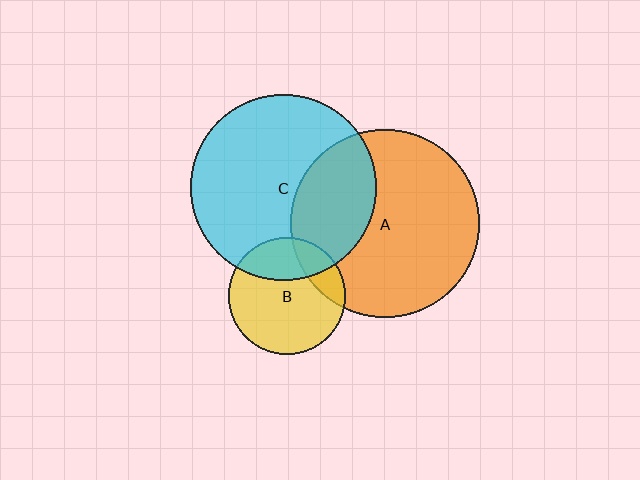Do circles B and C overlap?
Yes.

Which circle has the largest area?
Circle A (orange).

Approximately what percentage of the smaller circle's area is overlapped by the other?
Approximately 30%.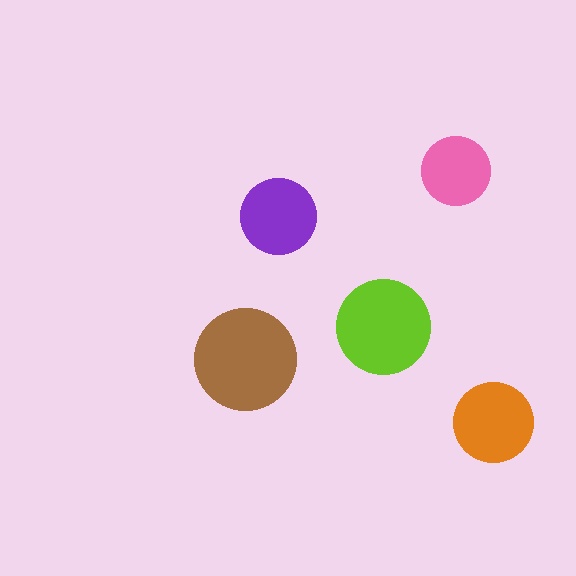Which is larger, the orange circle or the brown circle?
The brown one.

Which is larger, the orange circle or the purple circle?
The orange one.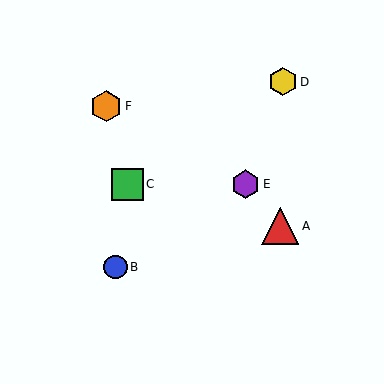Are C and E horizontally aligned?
Yes, both are at y≈184.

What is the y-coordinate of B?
Object B is at y≈267.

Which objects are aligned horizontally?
Objects C, E are aligned horizontally.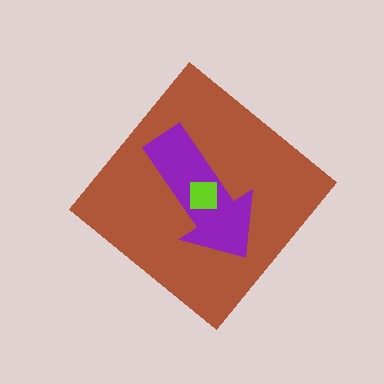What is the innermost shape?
The lime square.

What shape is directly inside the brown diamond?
The purple arrow.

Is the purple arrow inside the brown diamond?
Yes.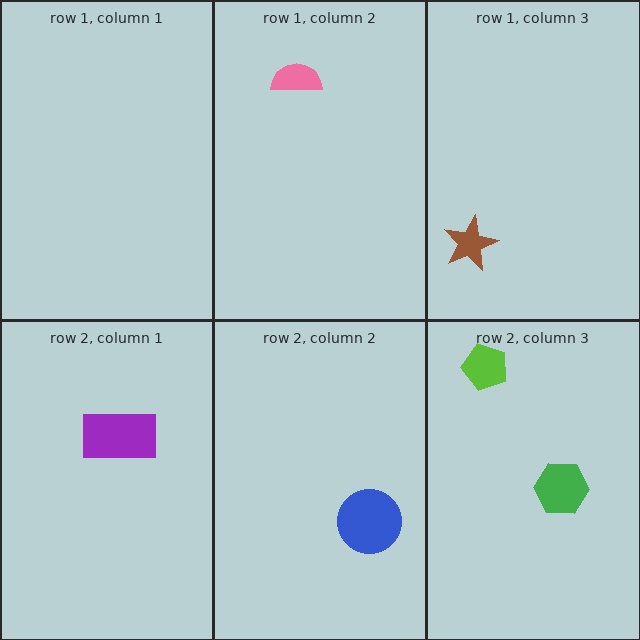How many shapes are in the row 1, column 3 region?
1.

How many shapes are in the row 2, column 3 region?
2.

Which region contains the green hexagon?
The row 2, column 3 region.